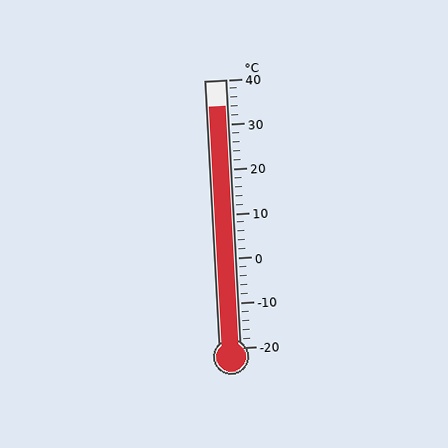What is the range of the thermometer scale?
The thermometer scale ranges from -20°C to 40°C.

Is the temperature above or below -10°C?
The temperature is above -10°C.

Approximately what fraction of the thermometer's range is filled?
The thermometer is filled to approximately 90% of its range.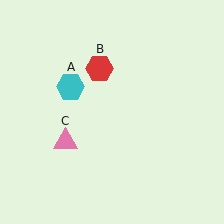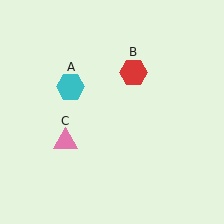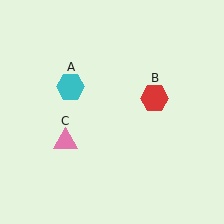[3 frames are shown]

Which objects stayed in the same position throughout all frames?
Cyan hexagon (object A) and pink triangle (object C) remained stationary.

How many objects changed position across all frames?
1 object changed position: red hexagon (object B).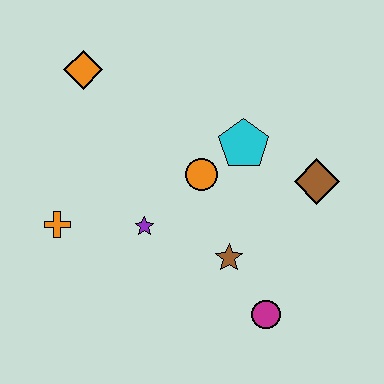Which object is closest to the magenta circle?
The brown star is closest to the magenta circle.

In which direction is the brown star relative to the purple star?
The brown star is to the right of the purple star.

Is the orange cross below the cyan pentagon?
Yes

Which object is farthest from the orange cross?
The brown diamond is farthest from the orange cross.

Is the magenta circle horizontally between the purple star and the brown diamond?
Yes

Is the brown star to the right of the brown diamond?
No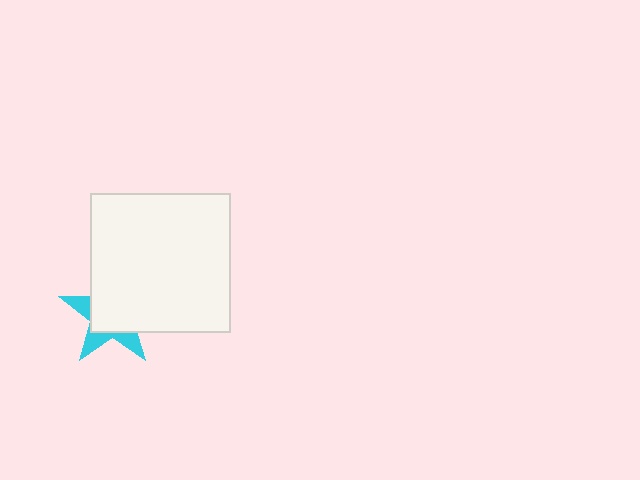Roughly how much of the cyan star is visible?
A small part of it is visible (roughly 32%).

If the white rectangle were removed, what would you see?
You would see the complete cyan star.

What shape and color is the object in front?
The object in front is a white rectangle.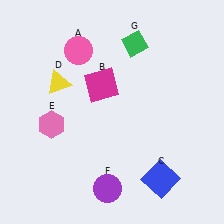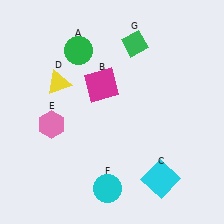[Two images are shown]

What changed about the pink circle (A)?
In Image 1, A is pink. In Image 2, it changed to green.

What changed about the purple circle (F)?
In Image 1, F is purple. In Image 2, it changed to cyan.